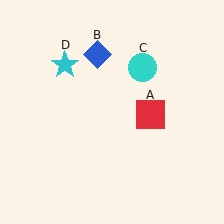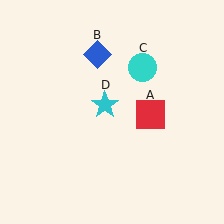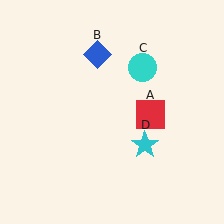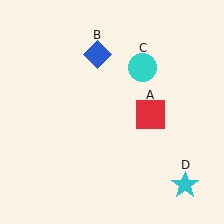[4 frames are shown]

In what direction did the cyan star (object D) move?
The cyan star (object D) moved down and to the right.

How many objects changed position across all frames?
1 object changed position: cyan star (object D).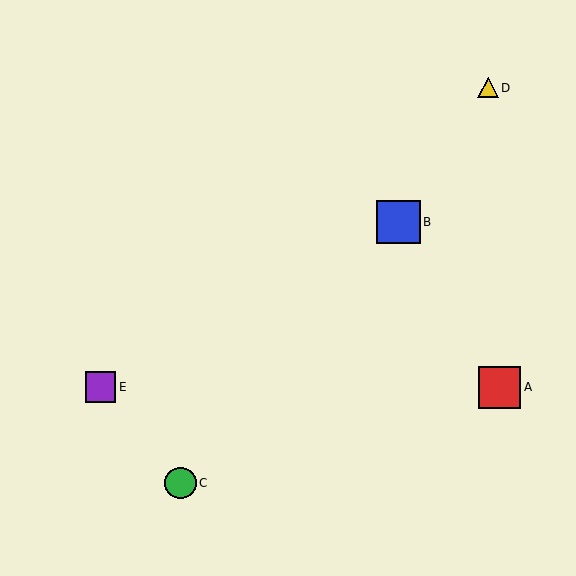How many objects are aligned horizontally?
2 objects (A, E) are aligned horizontally.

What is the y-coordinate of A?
Object A is at y≈387.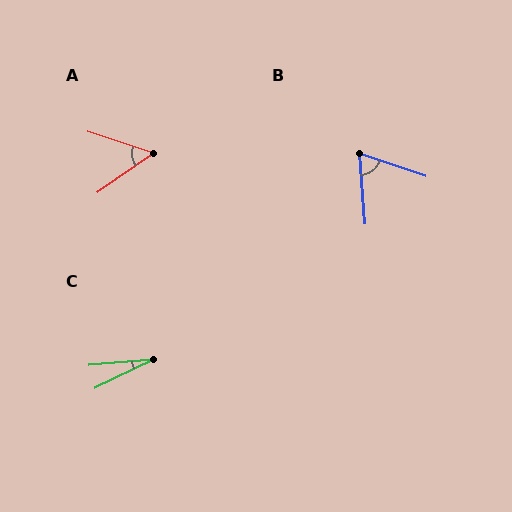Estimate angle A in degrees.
Approximately 53 degrees.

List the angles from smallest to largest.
C (20°), A (53°), B (66°).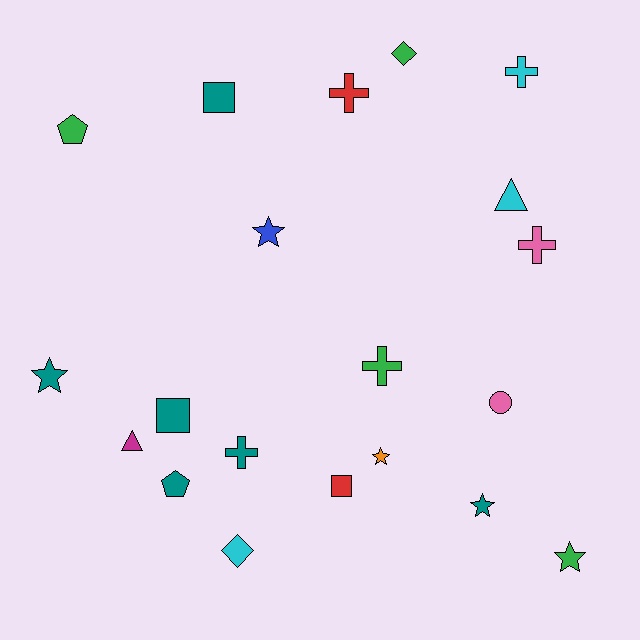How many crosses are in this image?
There are 5 crosses.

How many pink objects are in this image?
There are 2 pink objects.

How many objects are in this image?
There are 20 objects.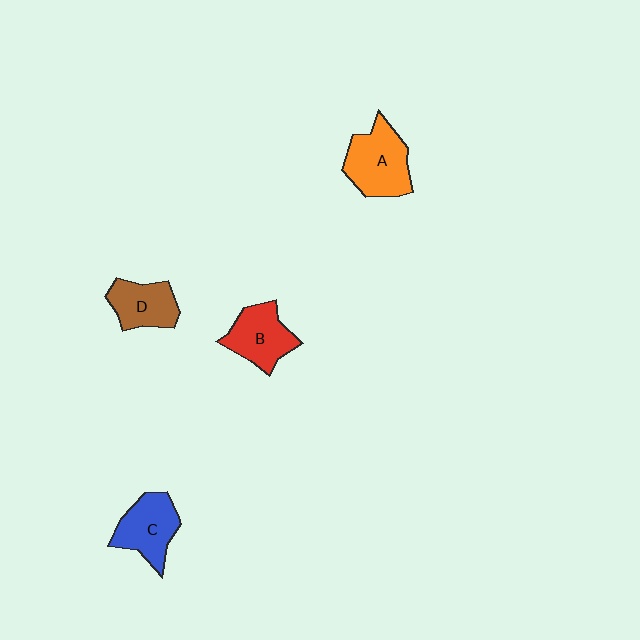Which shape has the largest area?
Shape A (orange).